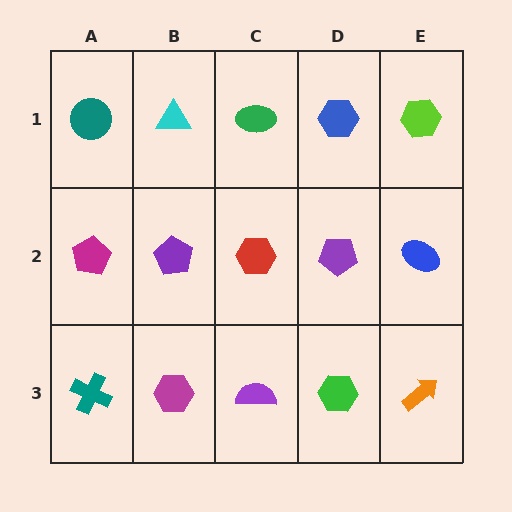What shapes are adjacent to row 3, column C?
A red hexagon (row 2, column C), a magenta hexagon (row 3, column B), a green hexagon (row 3, column D).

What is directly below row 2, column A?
A teal cross.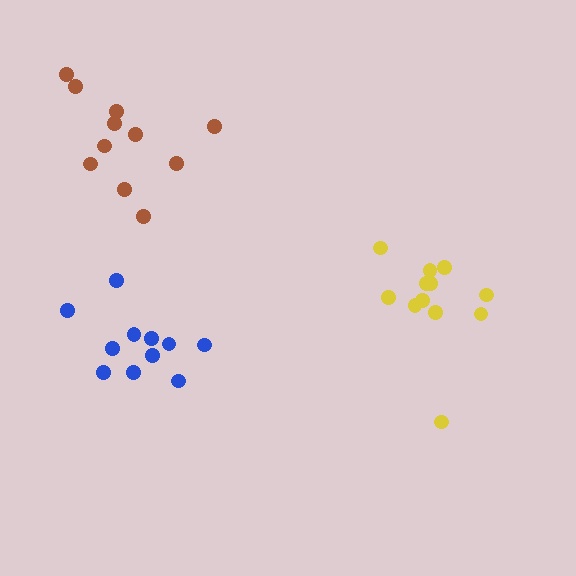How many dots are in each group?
Group 1: 11 dots, Group 2: 11 dots, Group 3: 12 dots (34 total).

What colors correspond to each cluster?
The clusters are colored: blue, brown, yellow.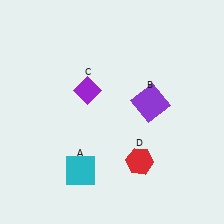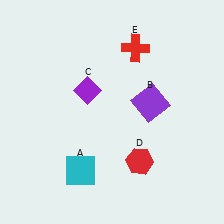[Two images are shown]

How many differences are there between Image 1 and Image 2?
There is 1 difference between the two images.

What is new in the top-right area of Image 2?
A red cross (E) was added in the top-right area of Image 2.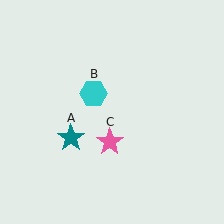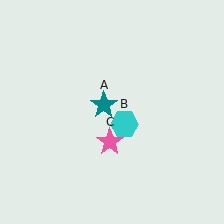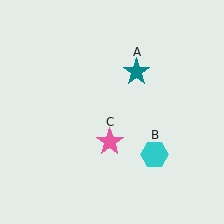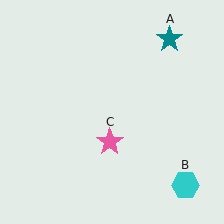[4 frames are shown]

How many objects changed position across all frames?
2 objects changed position: teal star (object A), cyan hexagon (object B).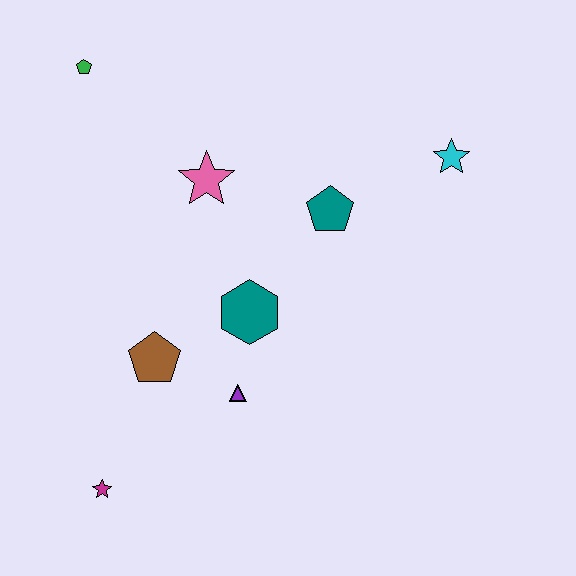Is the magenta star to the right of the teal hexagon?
No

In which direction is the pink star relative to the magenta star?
The pink star is above the magenta star.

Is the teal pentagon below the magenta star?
No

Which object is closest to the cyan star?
The teal pentagon is closest to the cyan star.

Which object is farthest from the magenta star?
The cyan star is farthest from the magenta star.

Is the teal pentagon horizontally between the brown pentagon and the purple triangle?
No